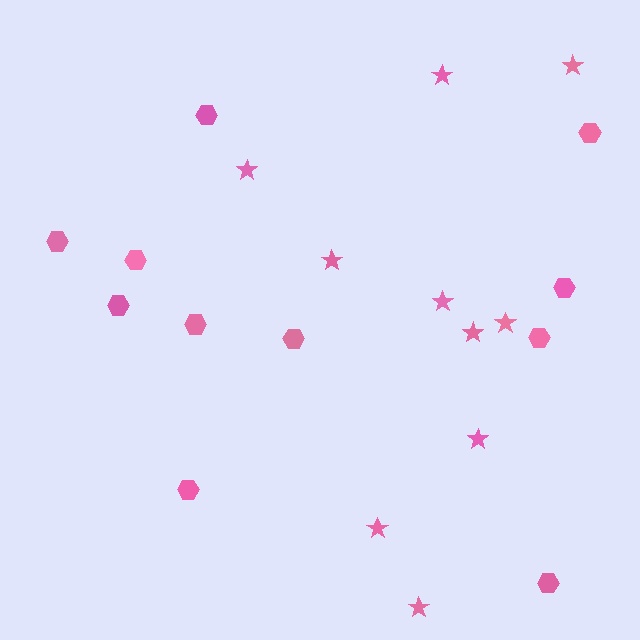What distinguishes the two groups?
There are 2 groups: one group of stars (10) and one group of hexagons (11).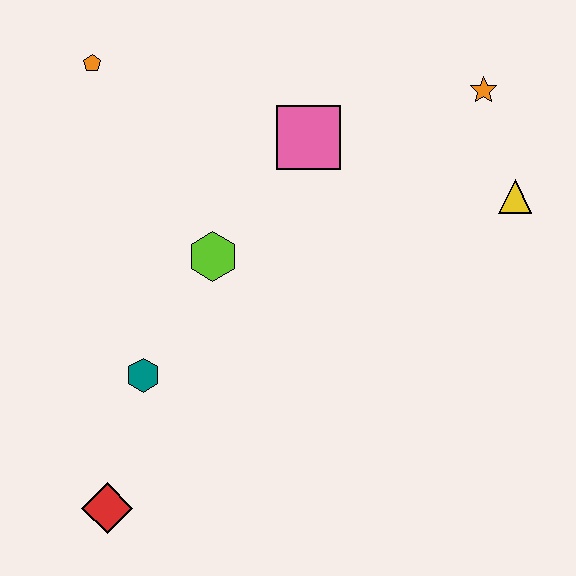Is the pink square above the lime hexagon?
Yes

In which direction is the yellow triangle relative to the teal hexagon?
The yellow triangle is to the right of the teal hexagon.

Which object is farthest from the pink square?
The red diamond is farthest from the pink square.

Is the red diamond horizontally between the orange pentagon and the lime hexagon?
Yes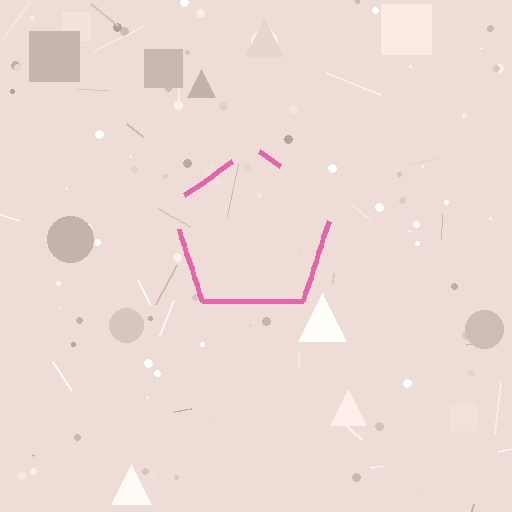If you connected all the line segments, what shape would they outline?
They would outline a pentagon.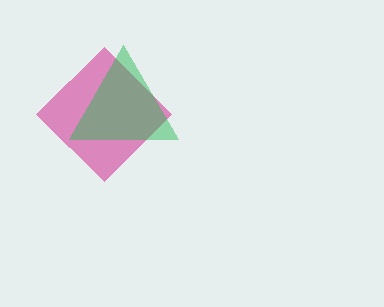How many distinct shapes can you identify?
There are 2 distinct shapes: a magenta diamond, a green triangle.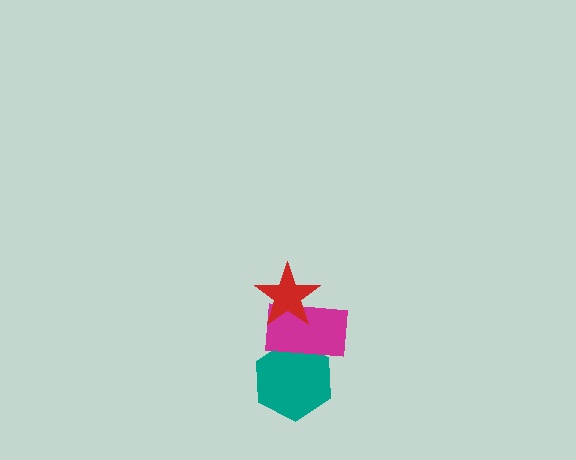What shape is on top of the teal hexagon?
The magenta rectangle is on top of the teal hexagon.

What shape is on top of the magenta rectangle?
The red star is on top of the magenta rectangle.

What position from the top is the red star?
The red star is 1st from the top.